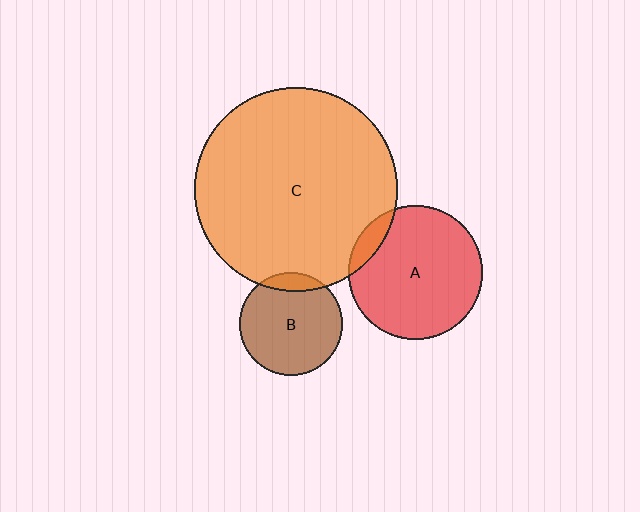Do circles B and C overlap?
Yes.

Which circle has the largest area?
Circle C (orange).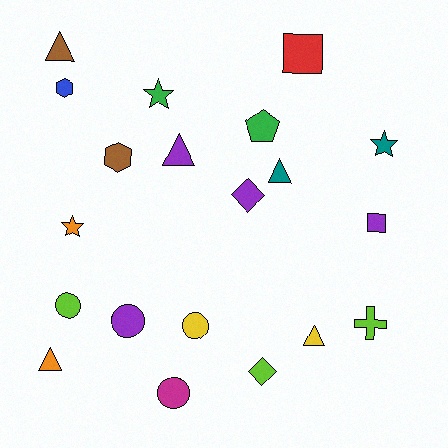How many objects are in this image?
There are 20 objects.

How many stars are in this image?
There are 3 stars.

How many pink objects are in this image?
There are no pink objects.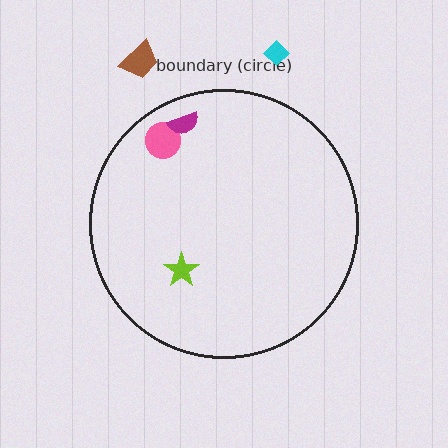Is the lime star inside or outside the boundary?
Inside.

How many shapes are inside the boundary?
3 inside, 2 outside.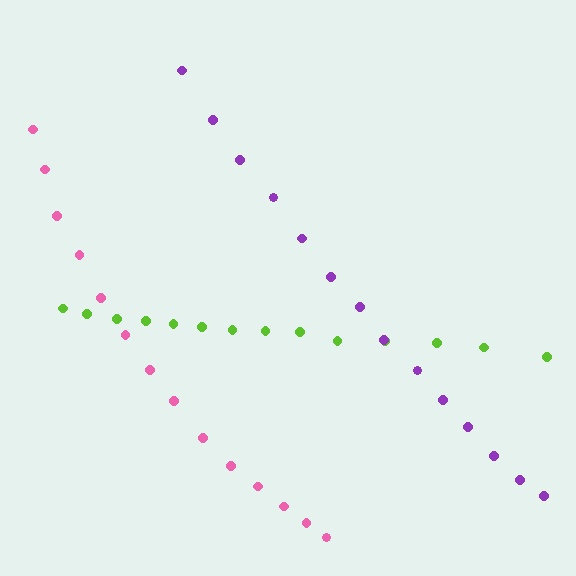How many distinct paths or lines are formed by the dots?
There are 3 distinct paths.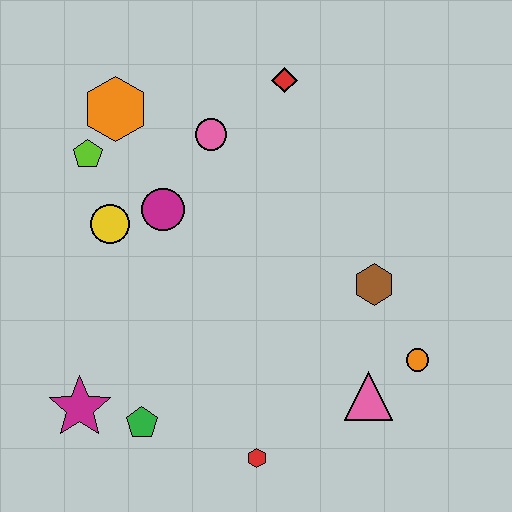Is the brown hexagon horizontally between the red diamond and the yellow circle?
No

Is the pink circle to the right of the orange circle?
No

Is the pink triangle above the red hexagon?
Yes